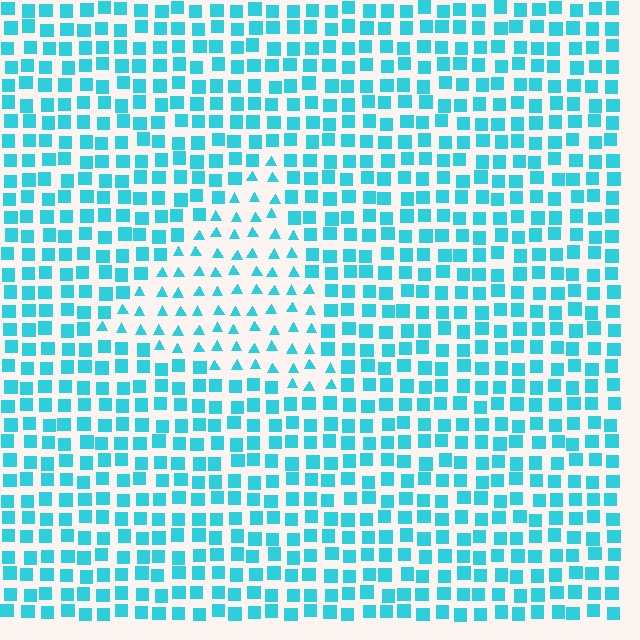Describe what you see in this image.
The image is filled with small cyan elements arranged in a uniform grid. A triangle-shaped region contains triangles, while the surrounding area contains squares. The boundary is defined purely by the change in element shape.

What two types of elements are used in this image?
The image uses triangles inside the triangle region and squares outside it.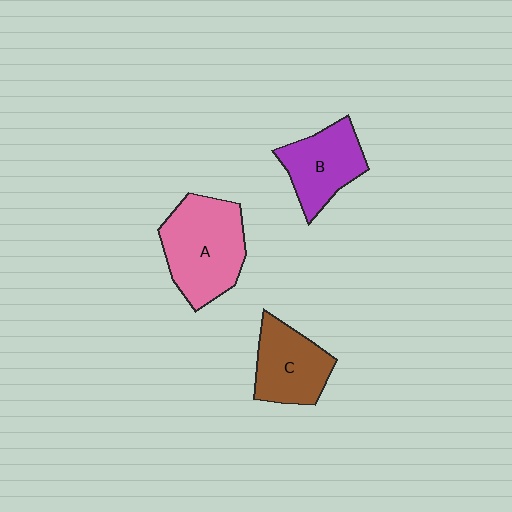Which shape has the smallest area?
Shape B (purple).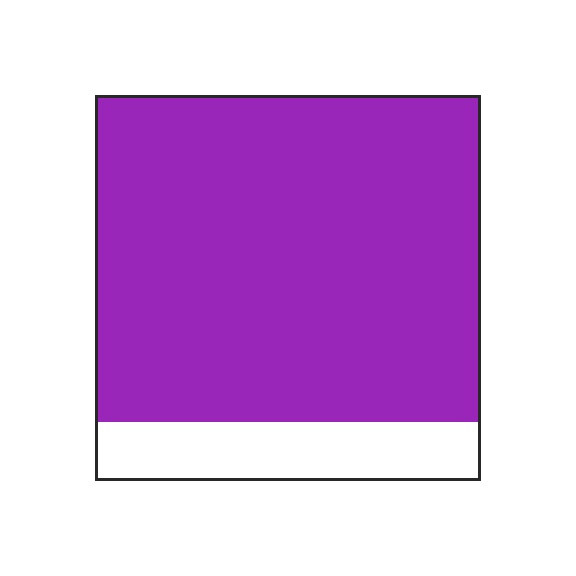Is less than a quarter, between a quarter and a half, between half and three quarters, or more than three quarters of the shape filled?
More than three quarters.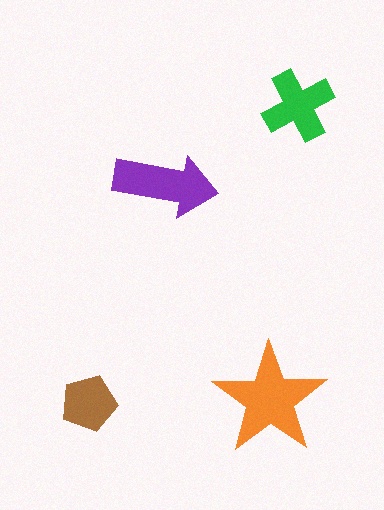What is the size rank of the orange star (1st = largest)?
1st.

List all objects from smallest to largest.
The brown pentagon, the green cross, the purple arrow, the orange star.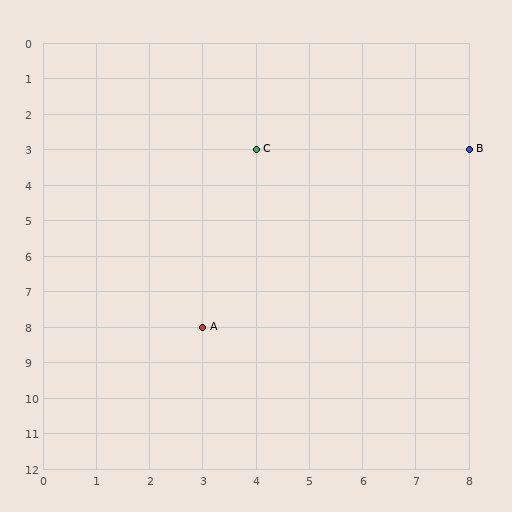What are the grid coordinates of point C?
Point C is at grid coordinates (4, 3).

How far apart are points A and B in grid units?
Points A and B are 5 columns and 5 rows apart (about 7.1 grid units diagonally).